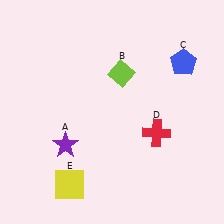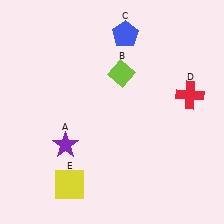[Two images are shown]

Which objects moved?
The objects that moved are: the blue pentagon (C), the red cross (D).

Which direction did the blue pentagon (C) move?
The blue pentagon (C) moved left.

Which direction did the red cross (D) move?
The red cross (D) moved up.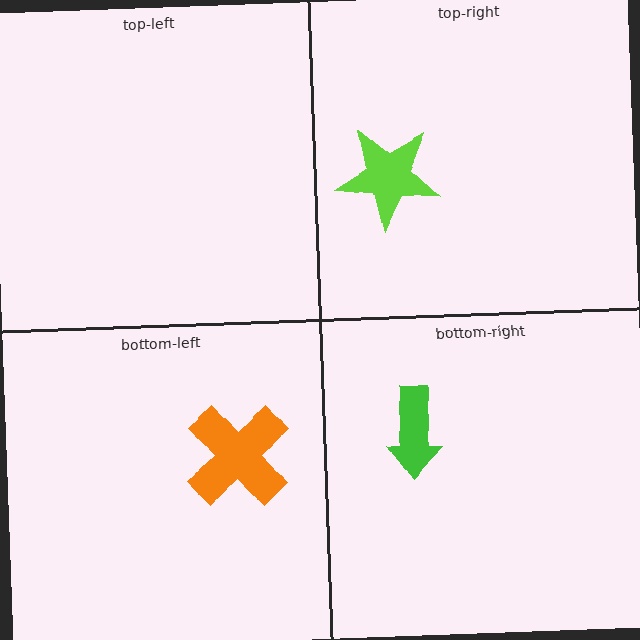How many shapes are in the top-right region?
1.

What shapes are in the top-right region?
The lime star.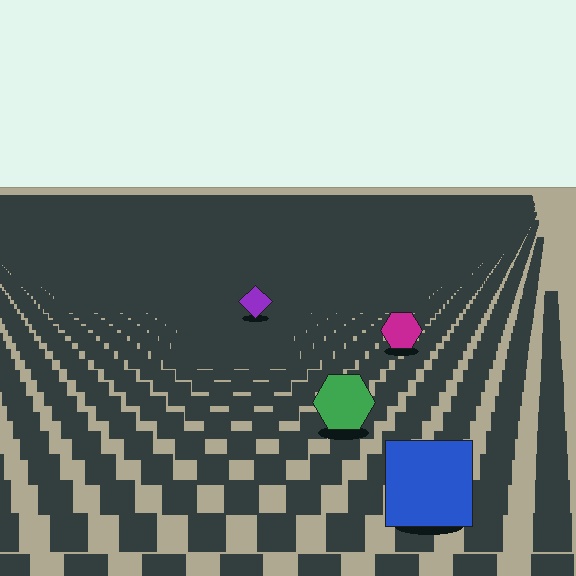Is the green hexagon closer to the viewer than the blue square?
No. The blue square is closer — you can tell from the texture gradient: the ground texture is coarser near it.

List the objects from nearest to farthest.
From nearest to farthest: the blue square, the green hexagon, the magenta hexagon, the purple diamond.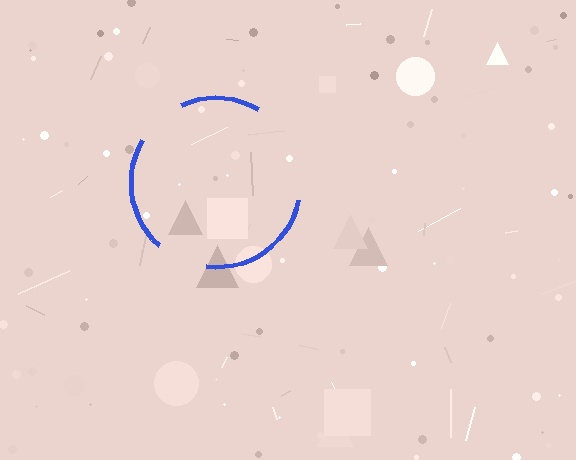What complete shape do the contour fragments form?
The contour fragments form a circle.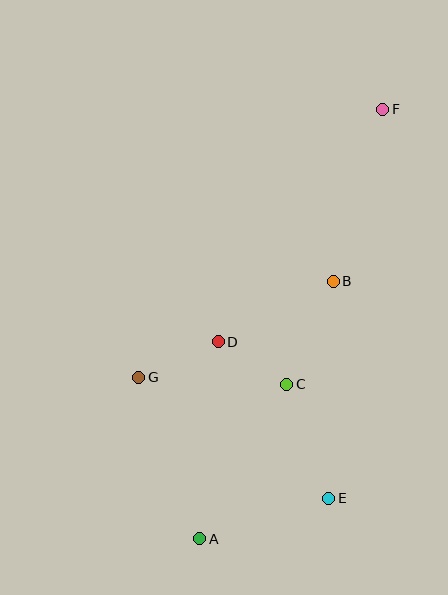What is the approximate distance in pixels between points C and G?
The distance between C and G is approximately 148 pixels.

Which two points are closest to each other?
Points C and D are closest to each other.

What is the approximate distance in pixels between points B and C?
The distance between B and C is approximately 113 pixels.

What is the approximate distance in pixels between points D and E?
The distance between D and E is approximately 191 pixels.